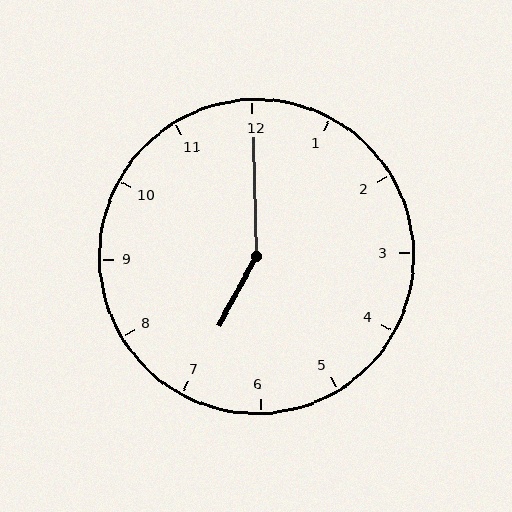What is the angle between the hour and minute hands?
Approximately 150 degrees.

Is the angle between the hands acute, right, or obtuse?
It is obtuse.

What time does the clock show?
7:00.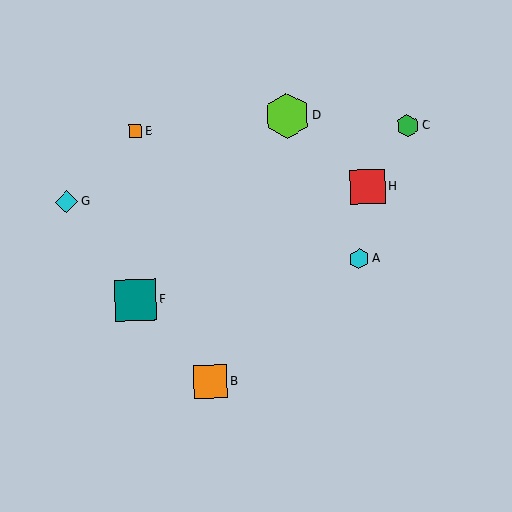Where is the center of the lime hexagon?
The center of the lime hexagon is at (287, 116).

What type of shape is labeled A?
Shape A is a cyan hexagon.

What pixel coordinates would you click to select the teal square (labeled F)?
Click at (136, 300) to select the teal square F.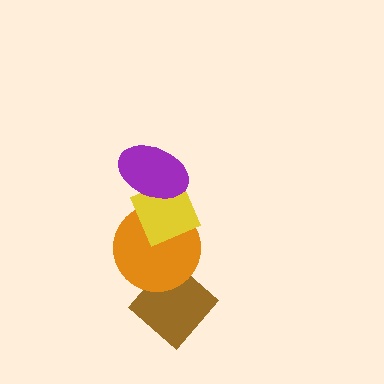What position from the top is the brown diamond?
The brown diamond is 4th from the top.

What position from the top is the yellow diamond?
The yellow diamond is 2nd from the top.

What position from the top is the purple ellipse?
The purple ellipse is 1st from the top.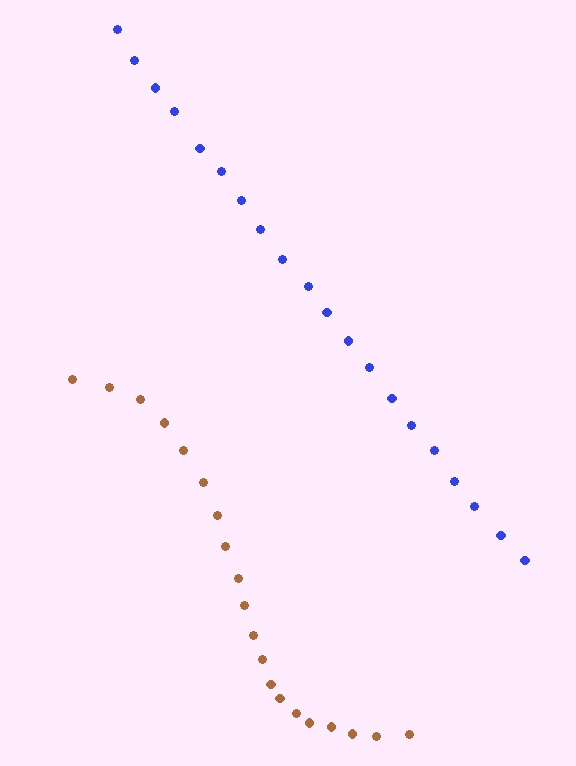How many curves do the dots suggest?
There are 2 distinct paths.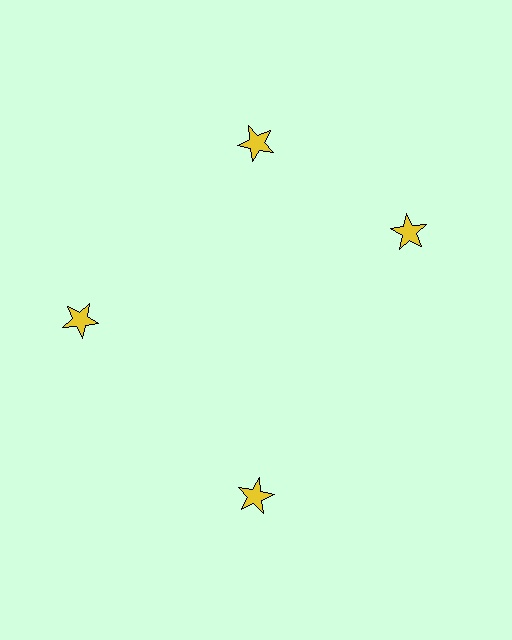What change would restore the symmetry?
The symmetry would be restored by rotating it back into even spacing with its neighbors so that all 4 stars sit at equal angles and equal distance from the center.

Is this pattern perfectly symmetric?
No. The 4 yellow stars are arranged in a ring, but one element near the 3 o'clock position is rotated out of alignment along the ring, breaking the 4-fold rotational symmetry.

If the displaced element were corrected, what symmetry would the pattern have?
It would have 4-fold rotational symmetry — the pattern would map onto itself every 90 degrees.